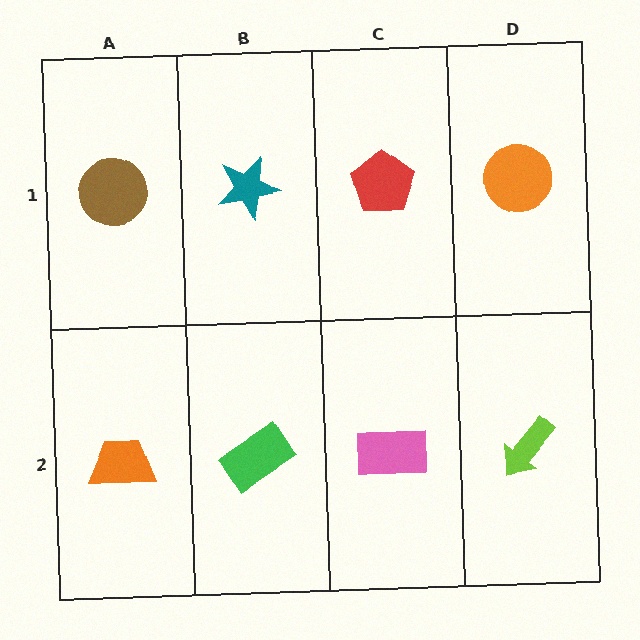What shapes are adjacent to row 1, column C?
A pink rectangle (row 2, column C), a teal star (row 1, column B), an orange circle (row 1, column D).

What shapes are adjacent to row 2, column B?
A teal star (row 1, column B), an orange trapezoid (row 2, column A), a pink rectangle (row 2, column C).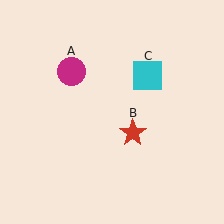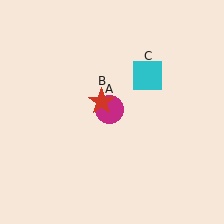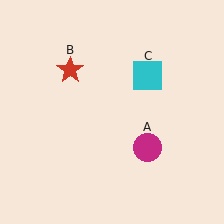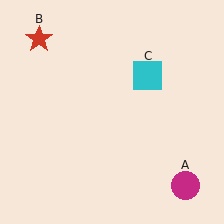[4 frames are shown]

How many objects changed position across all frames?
2 objects changed position: magenta circle (object A), red star (object B).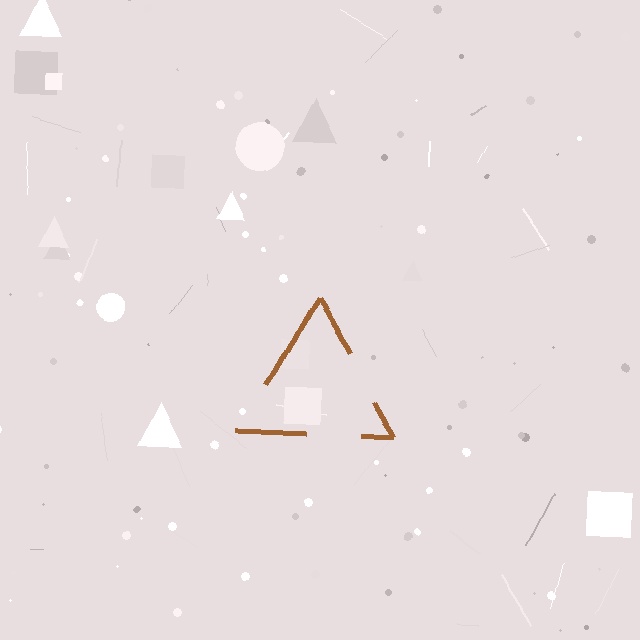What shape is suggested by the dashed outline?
The dashed outline suggests a triangle.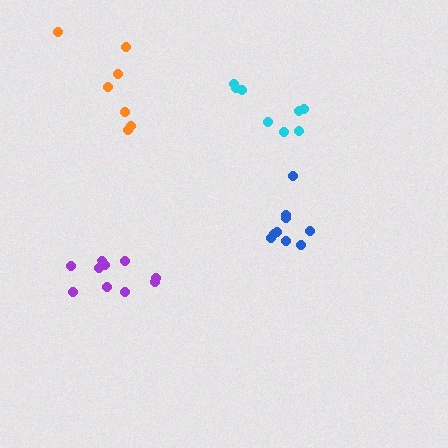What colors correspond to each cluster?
The clusters are colored: blue, purple, orange, cyan.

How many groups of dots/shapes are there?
There are 4 groups.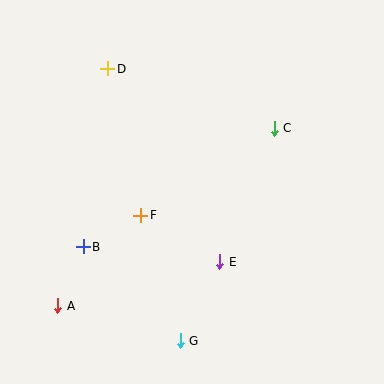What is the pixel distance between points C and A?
The distance between C and A is 280 pixels.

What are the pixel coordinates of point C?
Point C is at (274, 128).